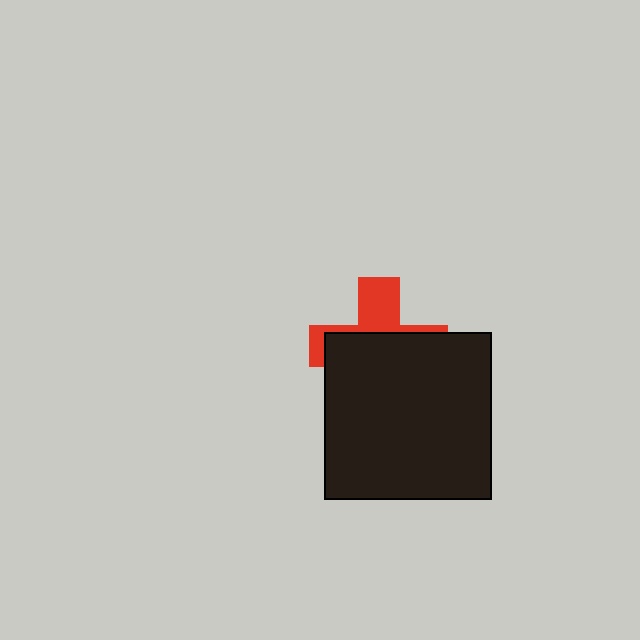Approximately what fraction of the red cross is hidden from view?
Roughly 66% of the red cross is hidden behind the black square.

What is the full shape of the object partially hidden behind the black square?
The partially hidden object is a red cross.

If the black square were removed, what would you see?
You would see the complete red cross.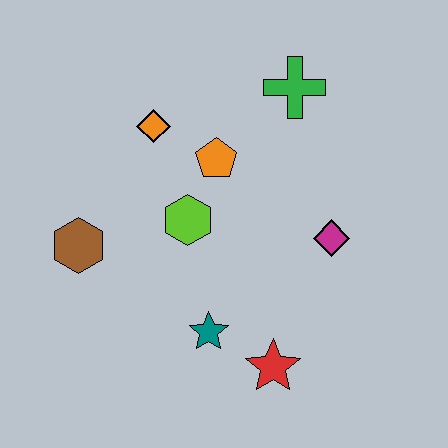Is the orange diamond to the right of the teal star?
No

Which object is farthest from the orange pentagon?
The red star is farthest from the orange pentagon.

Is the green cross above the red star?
Yes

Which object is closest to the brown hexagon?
The lime hexagon is closest to the brown hexagon.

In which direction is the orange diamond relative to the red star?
The orange diamond is above the red star.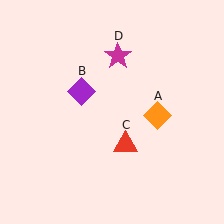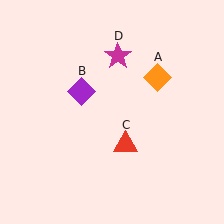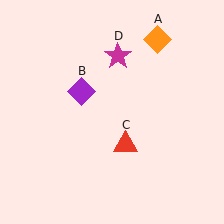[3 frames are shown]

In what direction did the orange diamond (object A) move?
The orange diamond (object A) moved up.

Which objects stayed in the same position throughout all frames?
Purple diamond (object B) and red triangle (object C) and magenta star (object D) remained stationary.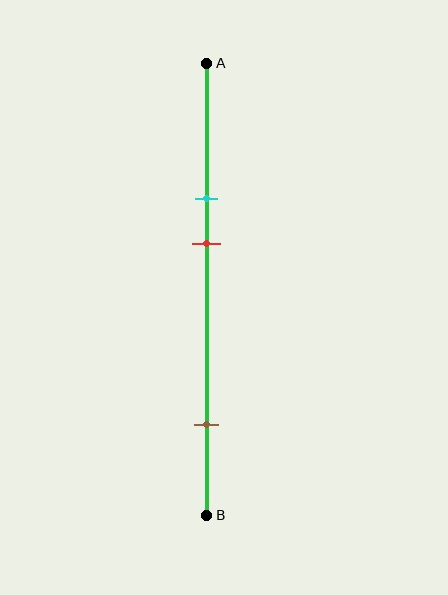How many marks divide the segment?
There are 3 marks dividing the segment.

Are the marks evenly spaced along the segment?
No, the marks are not evenly spaced.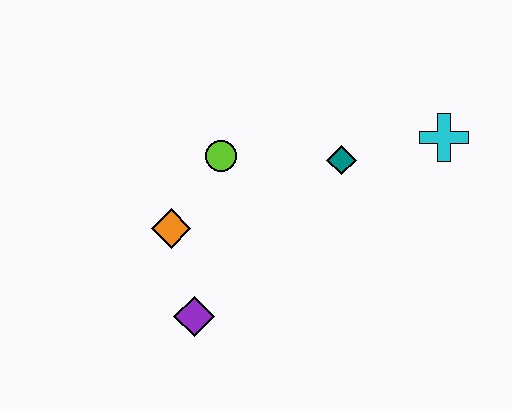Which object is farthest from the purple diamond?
The cyan cross is farthest from the purple diamond.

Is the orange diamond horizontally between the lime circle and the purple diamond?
No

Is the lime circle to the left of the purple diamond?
No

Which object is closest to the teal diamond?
The cyan cross is closest to the teal diamond.